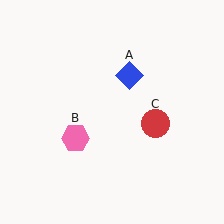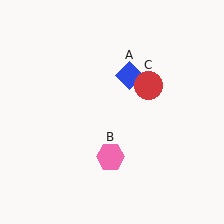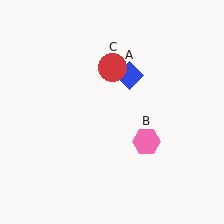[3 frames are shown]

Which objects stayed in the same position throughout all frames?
Blue diamond (object A) remained stationary.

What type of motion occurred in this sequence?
The pink hexagon (object B), red circle (object C) rotated counterclockwise around the center of the scene.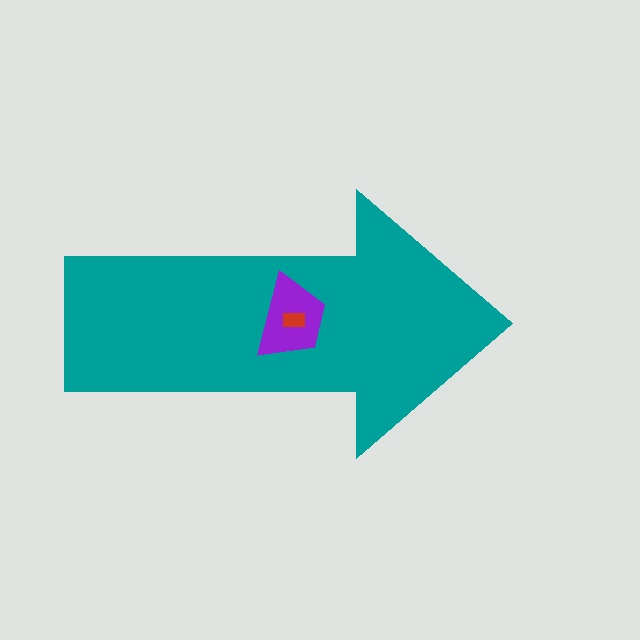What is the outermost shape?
The teal arrow.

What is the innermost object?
The red rectangle.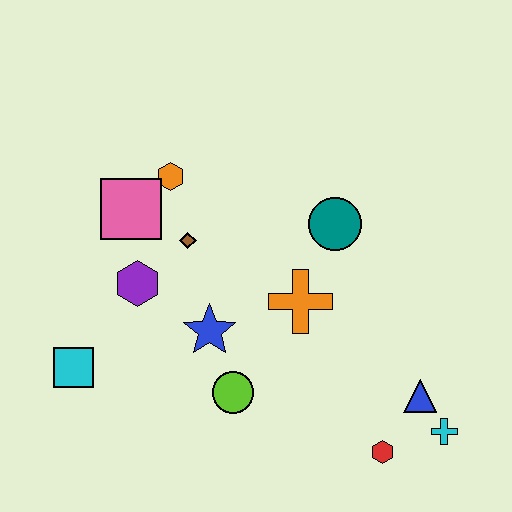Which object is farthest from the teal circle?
The cyan square is farthest from the teal circle.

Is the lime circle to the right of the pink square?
Yes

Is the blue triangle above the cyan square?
No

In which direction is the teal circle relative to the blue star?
The teal circle is to the right of the blue star.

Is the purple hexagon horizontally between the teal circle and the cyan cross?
No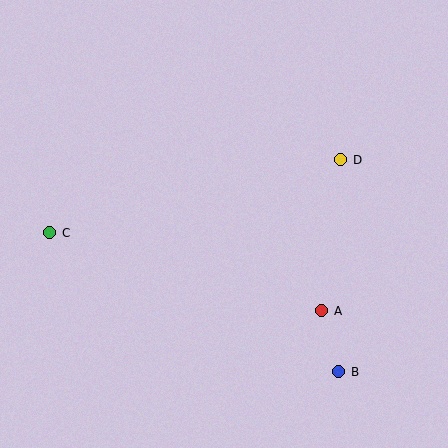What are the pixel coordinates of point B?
Point B is at (339, 372).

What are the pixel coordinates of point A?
Point A is at (322, 311).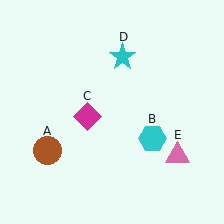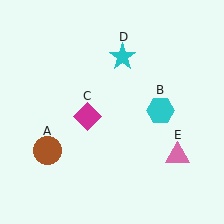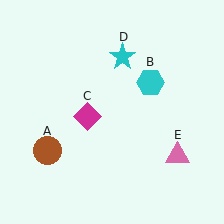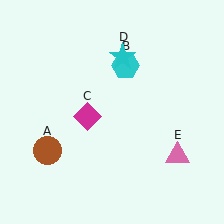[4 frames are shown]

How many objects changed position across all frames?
1 object changed position: cyan hexagon (object B).